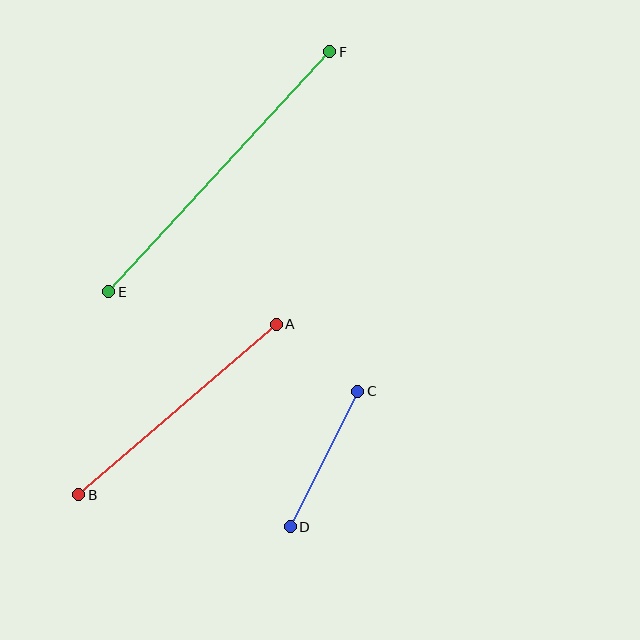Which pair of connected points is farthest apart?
Points E and F are farthest apart.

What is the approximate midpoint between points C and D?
The midpoint is at approximately (324, 459) pixels.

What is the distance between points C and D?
The distance is approximately 151 pixels.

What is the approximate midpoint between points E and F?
The midpoint is at approximately (219, 172) pixels.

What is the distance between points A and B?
The distance is approximately 261 pixels.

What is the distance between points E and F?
The distance is approximately 326 pixels.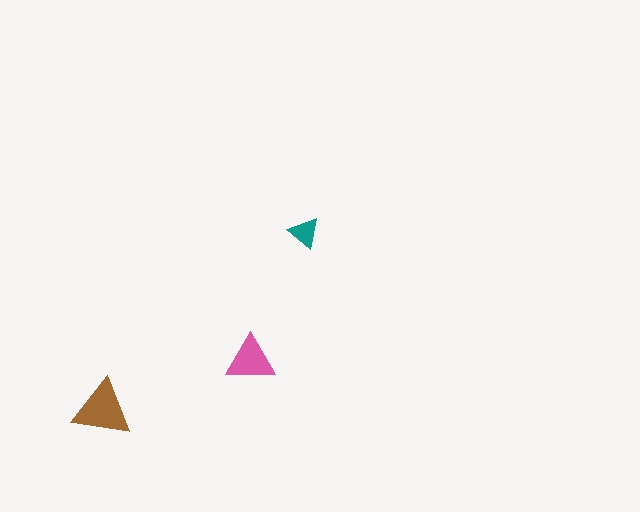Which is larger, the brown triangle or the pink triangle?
The brown one.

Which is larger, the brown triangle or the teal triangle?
The brown one.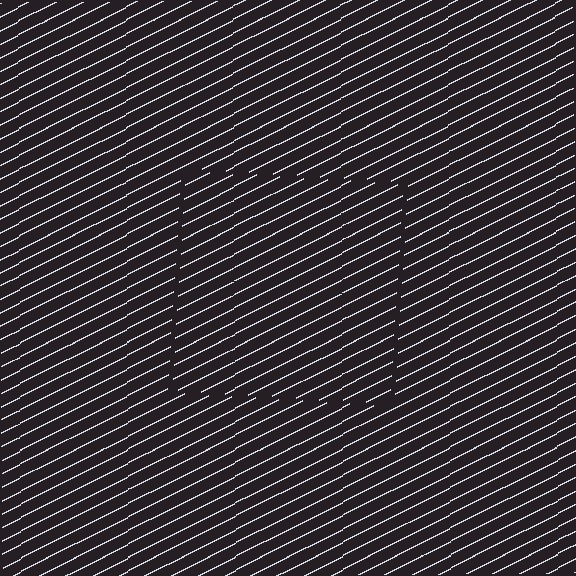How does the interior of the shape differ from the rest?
The interior of the shape contains the same grating, shifted by half a period — the contour is defined by the phase discontinuity where line-ends from the inner and outer gratings abut.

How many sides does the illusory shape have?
4 sides — the line-ends trace a square.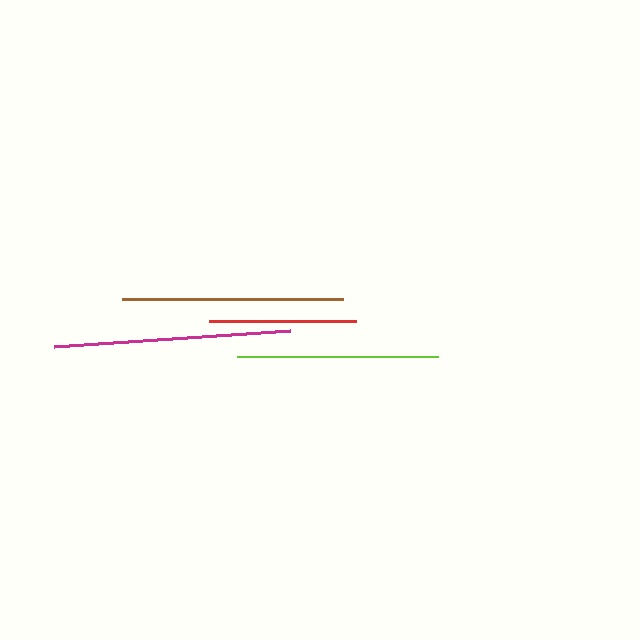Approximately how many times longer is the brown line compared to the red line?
The brown line is approximately 1.5 times the length of the red line.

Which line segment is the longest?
The magenta line is the longest at approximately 237 pixels.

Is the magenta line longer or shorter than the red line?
The magenta line is longer than the red line.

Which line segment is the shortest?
The red line is the shortest at approximately 148 pixels.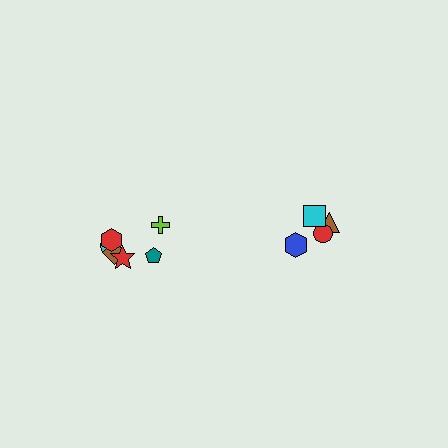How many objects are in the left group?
There are 6 objects.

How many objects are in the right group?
There are 4 objects.